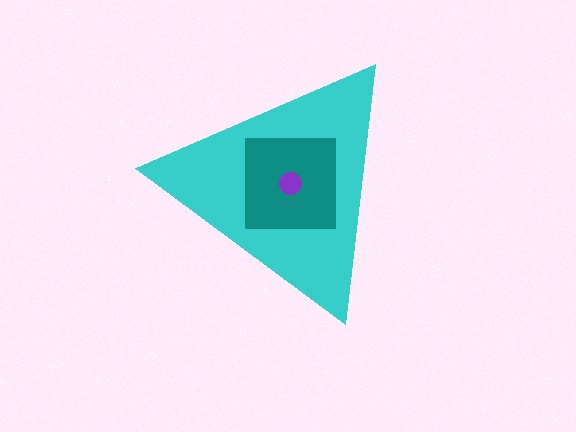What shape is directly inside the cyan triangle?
The teal square.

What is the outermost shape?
The cyan triangle.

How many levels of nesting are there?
3.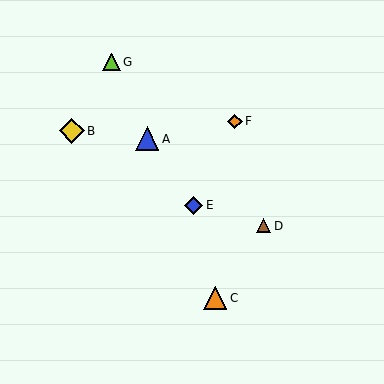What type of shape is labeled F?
Shape F is an orange diamond.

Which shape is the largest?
The yellow diamond (labeled B) is the largest.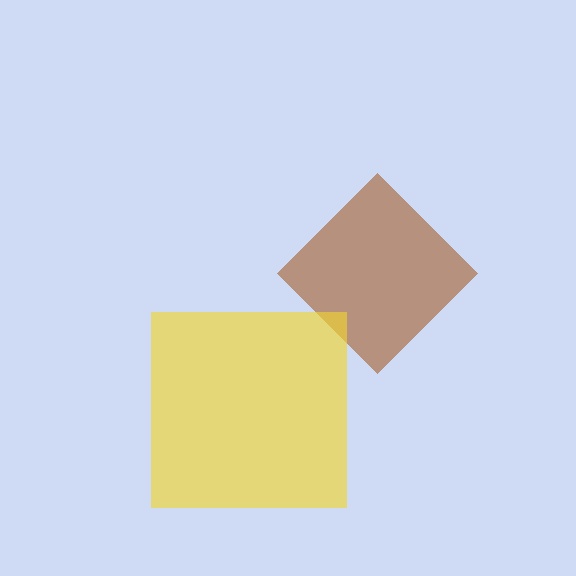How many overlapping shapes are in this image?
There are 2 overlapping shapes in the image.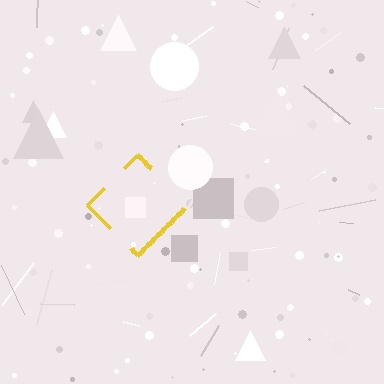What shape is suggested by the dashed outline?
The dashed outline suggests a diamond.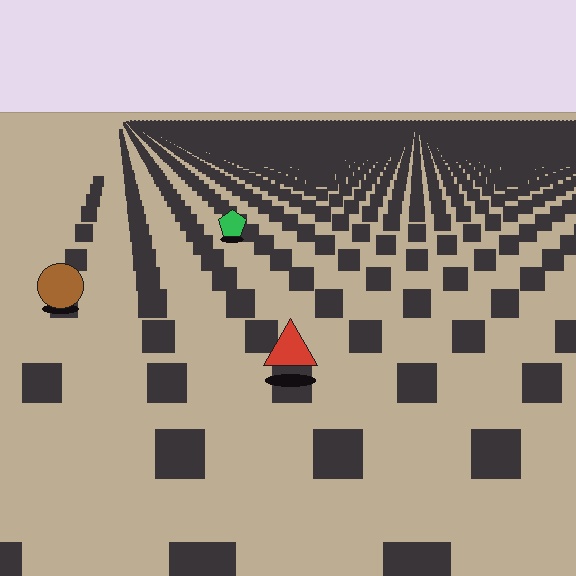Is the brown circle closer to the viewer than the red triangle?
No. The red triangle is closer — you can tell from the texture gradient: the ground texture is coarser near it.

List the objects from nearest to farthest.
From nearest to farthest: the red triangle, the brown circle, the green pentagon.